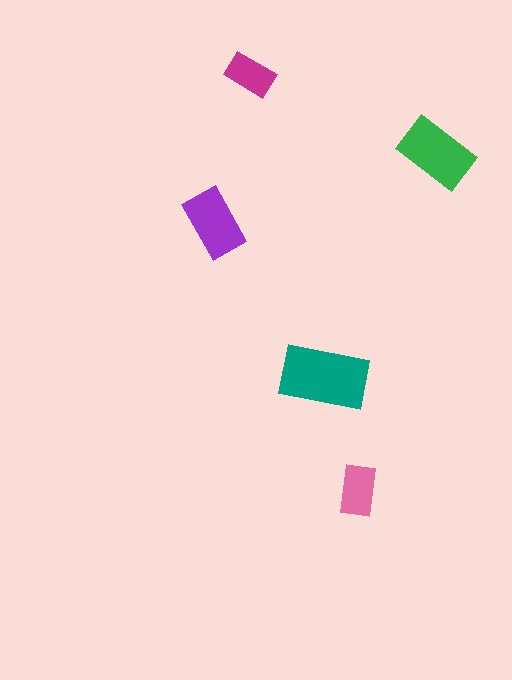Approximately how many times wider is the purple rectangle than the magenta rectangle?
About 1.5 times wider.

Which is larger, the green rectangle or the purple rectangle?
The green one.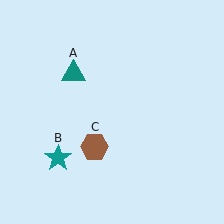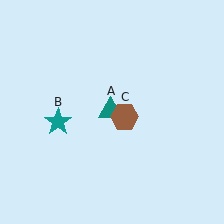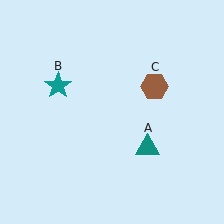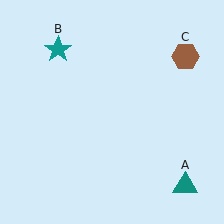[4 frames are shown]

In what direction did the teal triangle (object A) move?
The teal triangle (object A) moved down and to the right.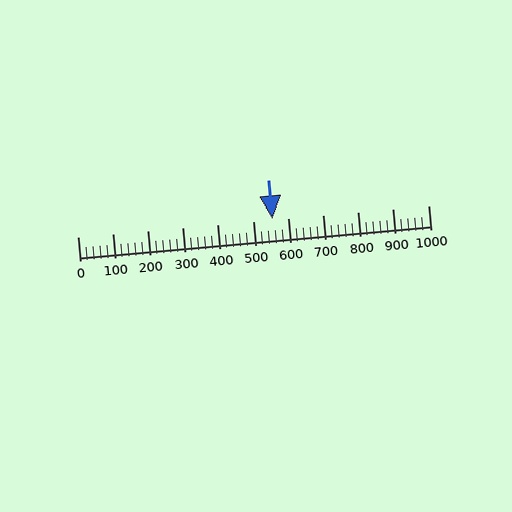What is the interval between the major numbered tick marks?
The major tick marks are spaced 100 units apart.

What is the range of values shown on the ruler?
The ruler shows values from 0 to 1000.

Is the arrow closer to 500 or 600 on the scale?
The arrow is closer to 600.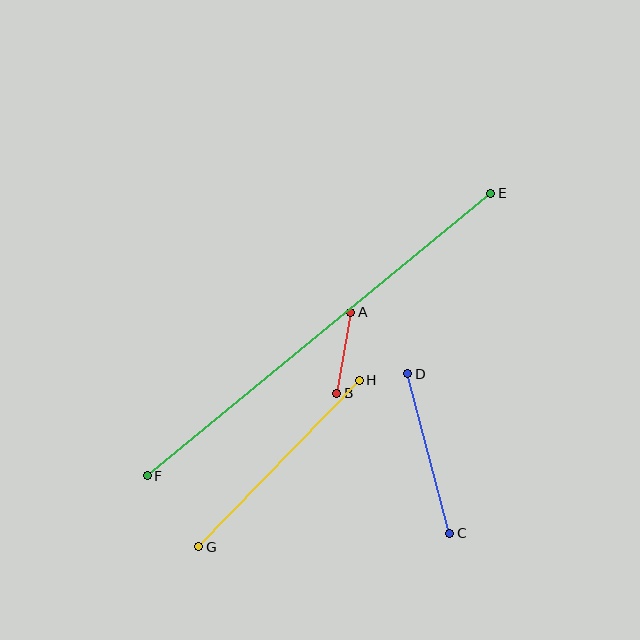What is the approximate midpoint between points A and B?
The midpoint is at approximately (344, 353) pixels.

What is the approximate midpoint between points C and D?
The midpoint is at approximately (429, 454) pixels.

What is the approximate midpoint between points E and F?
The midpoint is at approximately (319, 335) pixels.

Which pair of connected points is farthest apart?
Points E and F are farthest apart.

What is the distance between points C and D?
The distance is approximately 165 pixels.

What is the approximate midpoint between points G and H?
The midpoint is at approximately (279, 464) pixels.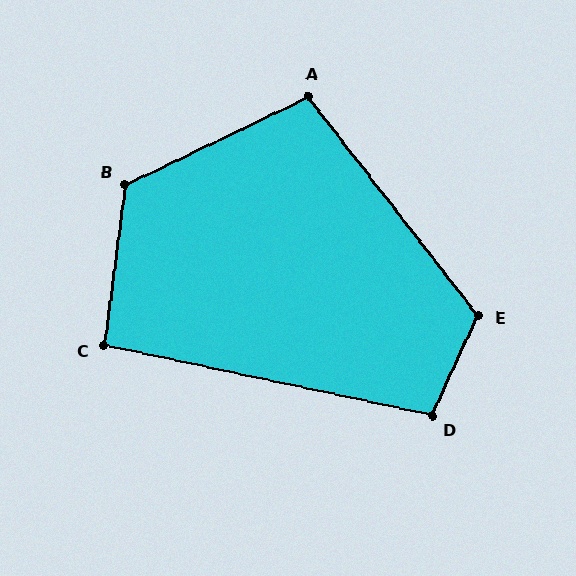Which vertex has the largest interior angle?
B, at approximately 123 degrees.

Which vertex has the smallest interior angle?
C, at approximately 95 degrees.